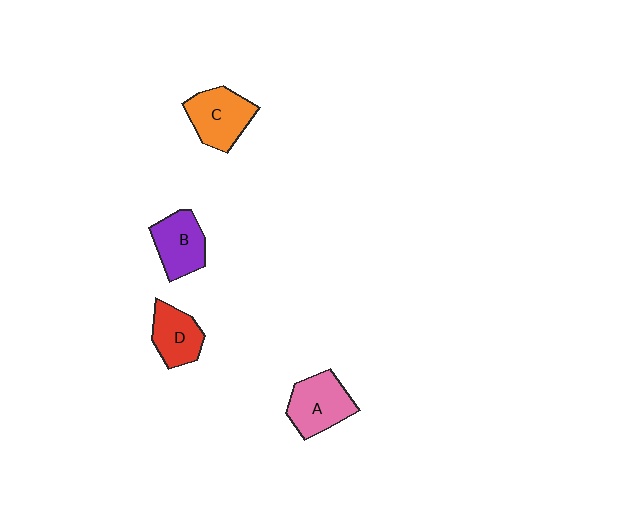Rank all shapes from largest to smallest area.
From largest to smallest: A (pink), C (orange), B (purple), D (red).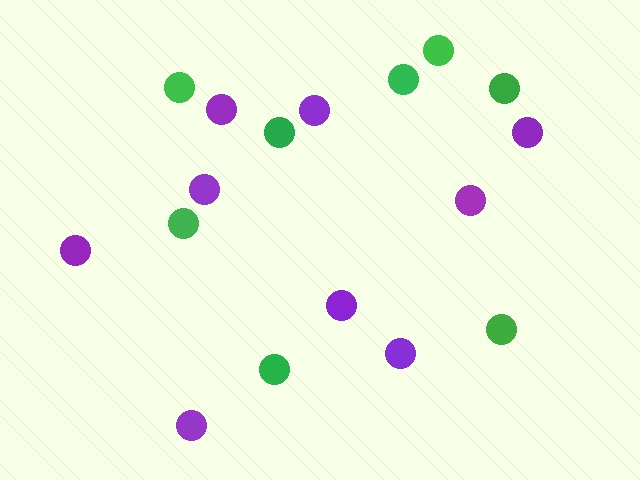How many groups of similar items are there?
There are 2 groups: one group of green circles (8) and one group of purple circles (9).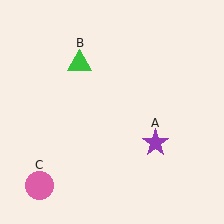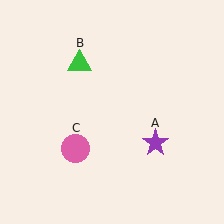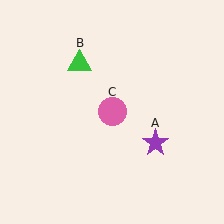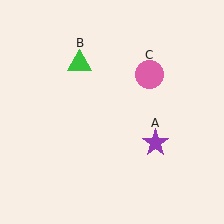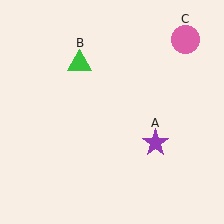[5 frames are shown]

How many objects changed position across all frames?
1 object changed position: pink circle (object C).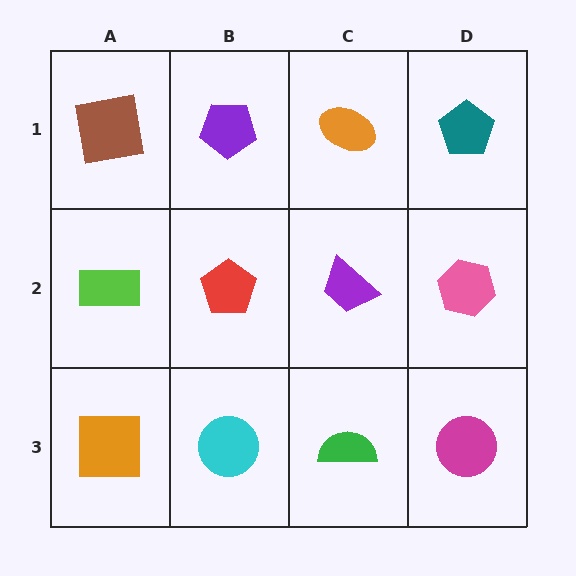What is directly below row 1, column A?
A lime rectangle.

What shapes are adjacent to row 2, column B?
A purple pentagon (row 1, column B), a cyan circle (row 3, column B), a lime rectangle (row 2, column A), a purple trapezoid (row 2, column C).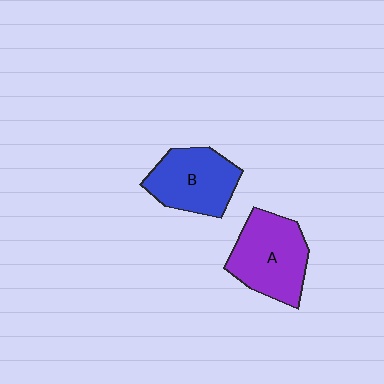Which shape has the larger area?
Shape A (purple).